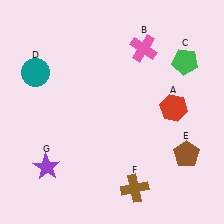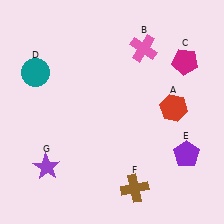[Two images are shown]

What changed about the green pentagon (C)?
In Image 1, C is green. In Image 2, it changed to magenta.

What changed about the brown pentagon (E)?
In Image 1, E is brown. In Image 2, it changed to purple.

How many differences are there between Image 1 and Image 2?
There are 2 differences between the two images.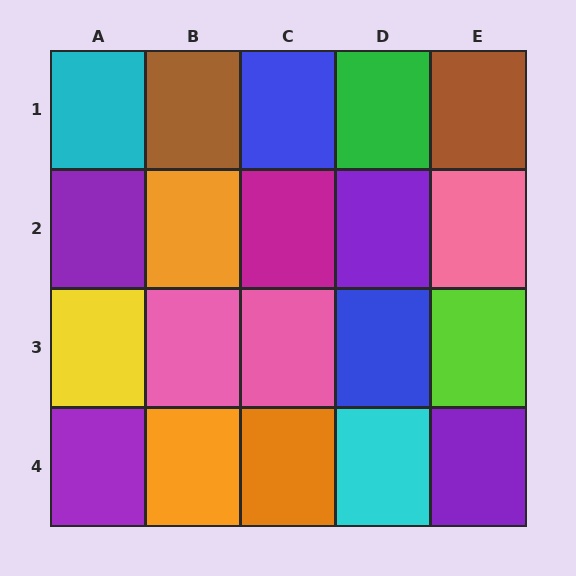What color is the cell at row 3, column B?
Pink.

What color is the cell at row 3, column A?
Yellow.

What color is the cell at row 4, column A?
Purple.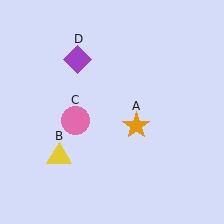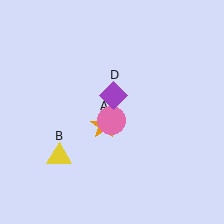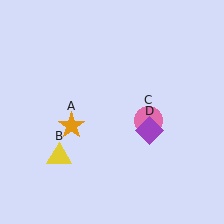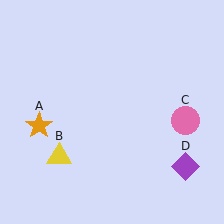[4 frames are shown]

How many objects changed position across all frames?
3 objects changed position: orange star (object A), pink circle (object C), purple diamond (object D).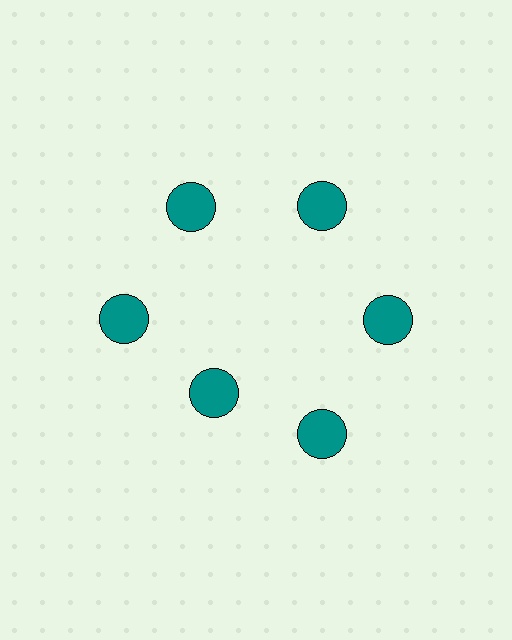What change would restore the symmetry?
The symmetry would be restored by moving it outward, back onto the ring so that all 6 circles sit at equal angles and equal distance from the center.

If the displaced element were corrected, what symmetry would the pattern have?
It would have 6-fold rotational symmetry — the pattern would map onto itself every 60 degrees.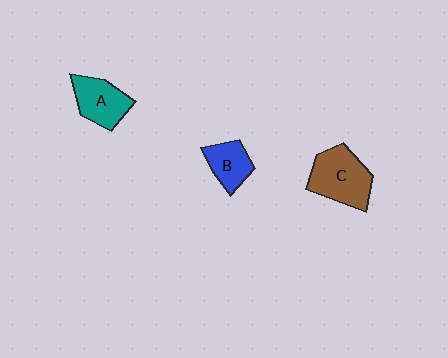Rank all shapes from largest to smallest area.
From largest to smallest: C (brown), A (teal), B (blue).